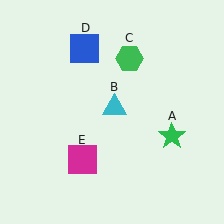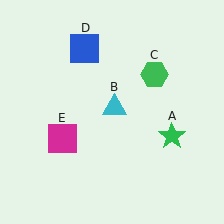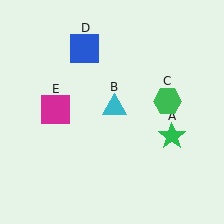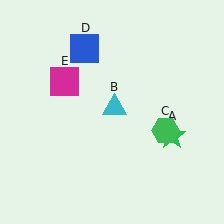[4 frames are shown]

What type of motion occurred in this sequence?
The green hexagon (object C), magenta square (object E) rotated clockwise around the center of the scene.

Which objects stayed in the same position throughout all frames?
Green star (object A) and cyan triangle (object B) and blue square (object D) remained stationary.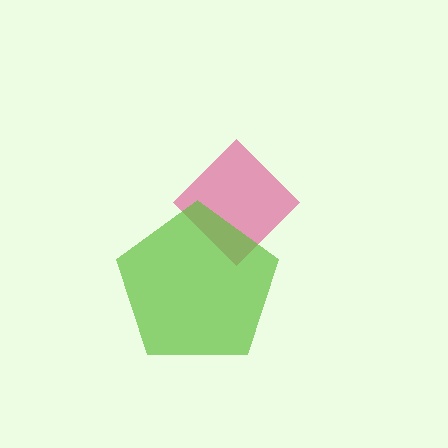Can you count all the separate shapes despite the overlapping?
Yes, there are 2 separate shapes.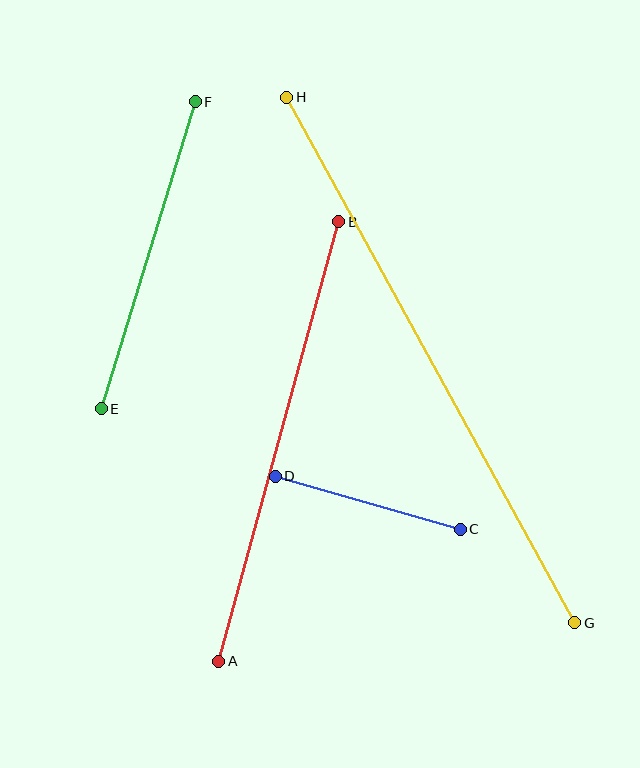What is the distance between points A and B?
The distance is approximately 455 pixels.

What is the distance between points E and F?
The distance is approximately 321 pixels.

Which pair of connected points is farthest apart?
Points G and H are farthest apart.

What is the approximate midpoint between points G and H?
The midpoint is at approximately (431, 360) pixels.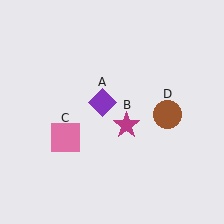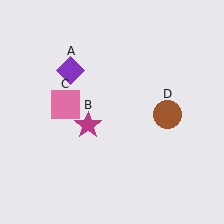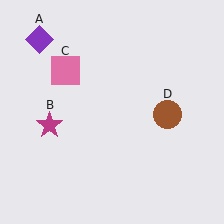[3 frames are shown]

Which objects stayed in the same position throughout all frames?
Brown circle (object D) remained stationary.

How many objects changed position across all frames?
3 objects changed position: purple diamond (object A), magenta star (object B), pink square (object C).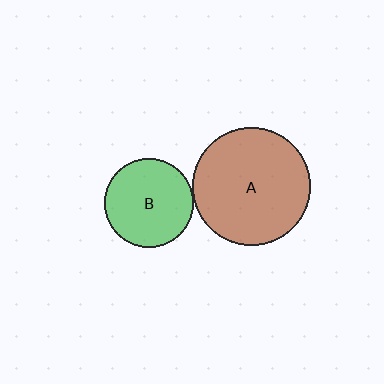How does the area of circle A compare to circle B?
Approximately 1.7 times.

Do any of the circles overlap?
No, none of the circles overlap.